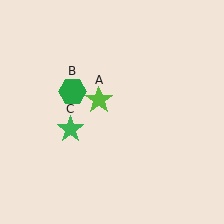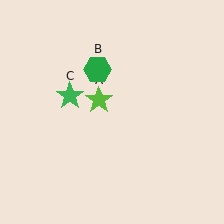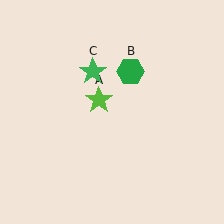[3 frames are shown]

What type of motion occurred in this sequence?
The green hexagon (object B), green star (object C) rotated clockwise around the center of the scene.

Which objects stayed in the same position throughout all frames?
Lime star (object A) remained stationary.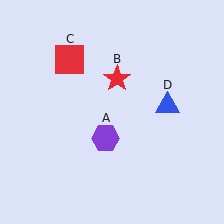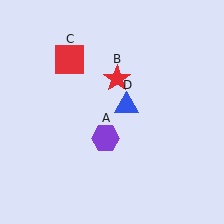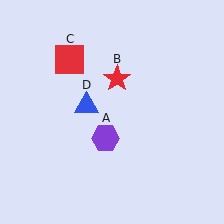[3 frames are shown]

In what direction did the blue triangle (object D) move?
The blue triangle (object D) moved left.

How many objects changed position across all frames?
1 object changed position: blue triangle (object D).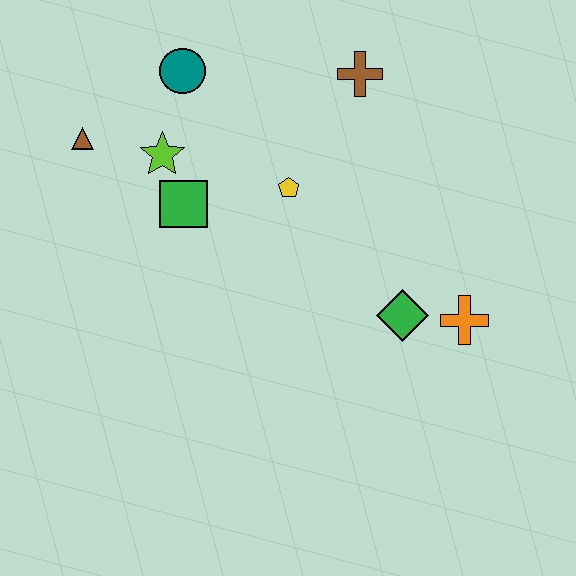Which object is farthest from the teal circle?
The orange cross is farthest from the teal circle.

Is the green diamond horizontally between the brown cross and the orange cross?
Yes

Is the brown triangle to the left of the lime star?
Yes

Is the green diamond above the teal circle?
No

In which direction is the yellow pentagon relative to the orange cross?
The yellow pentagon is to the left of the orange cross.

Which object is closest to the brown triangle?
The lime star is closest to the brown triangle.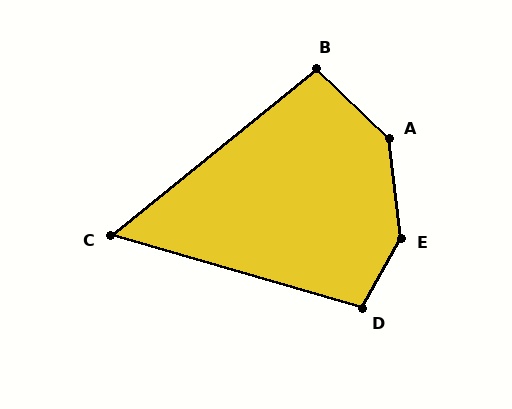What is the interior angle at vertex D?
Approximately 103 degrees (obtuse).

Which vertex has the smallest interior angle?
C, at approximately 55 degrees.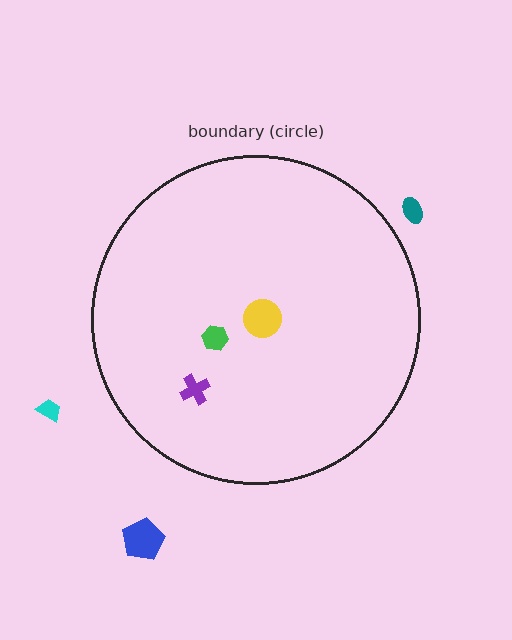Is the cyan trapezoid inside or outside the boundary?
Outside.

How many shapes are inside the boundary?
3 inside, 3 outside.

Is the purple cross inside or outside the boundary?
Inside.